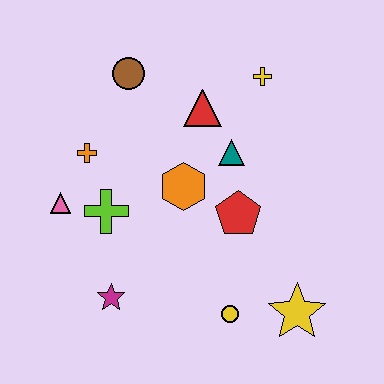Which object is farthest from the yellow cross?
The magenta star is farthest from the yellow cross.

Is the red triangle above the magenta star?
Yes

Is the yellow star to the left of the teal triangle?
No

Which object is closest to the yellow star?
The yellow circle is closest to the yellow star.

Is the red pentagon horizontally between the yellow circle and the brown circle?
No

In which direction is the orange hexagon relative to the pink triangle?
The orange hexagon is to the right of the pink triangle.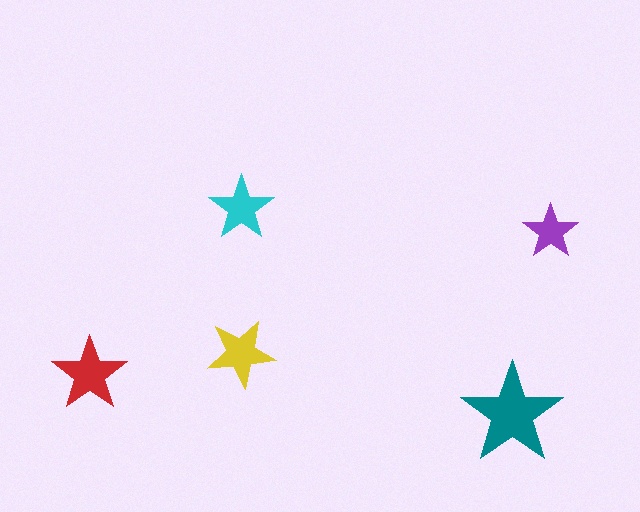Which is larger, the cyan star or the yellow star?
The yellow one.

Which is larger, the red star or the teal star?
The teal one.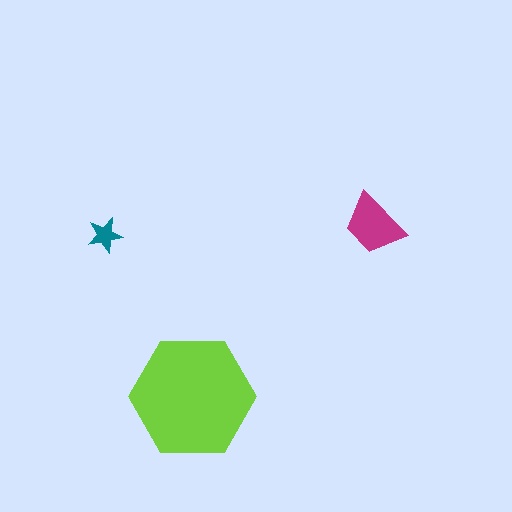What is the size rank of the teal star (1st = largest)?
3rd.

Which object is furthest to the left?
The teal star is leftmost.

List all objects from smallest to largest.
The teal star, the magenta trapezoid, the lime hexagon.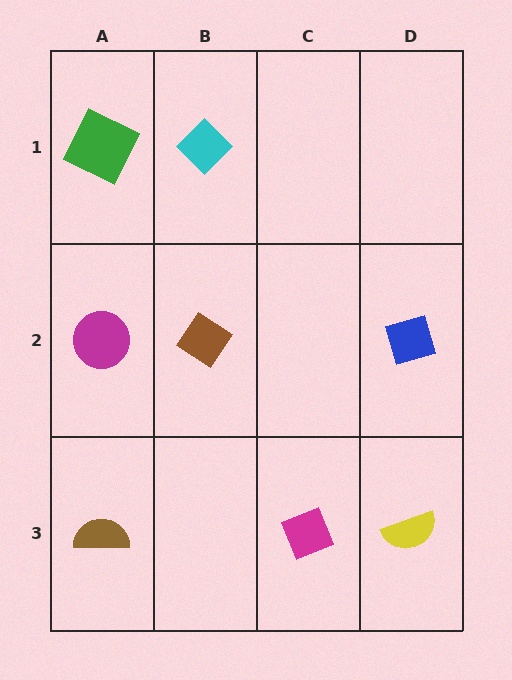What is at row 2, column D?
A blue diamond.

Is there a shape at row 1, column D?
No, that cell is empty.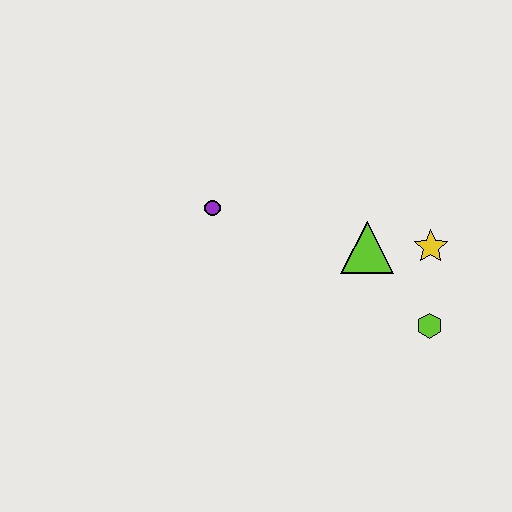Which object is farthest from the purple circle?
The lime hexagon is farthest from the purple circle.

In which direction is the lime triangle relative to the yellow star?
The lime triangle is to the left of the yellow star.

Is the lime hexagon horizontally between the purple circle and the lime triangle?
No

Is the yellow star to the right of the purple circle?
Yes